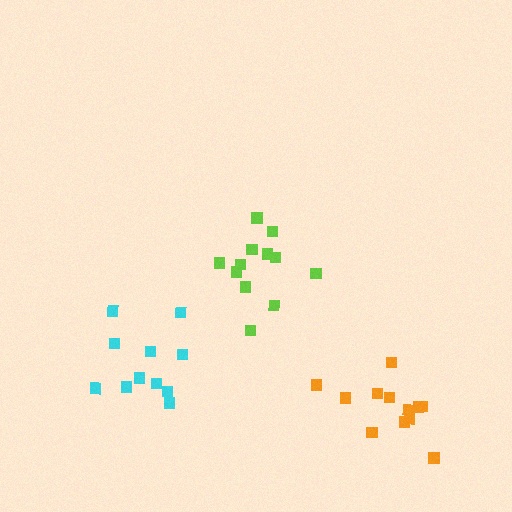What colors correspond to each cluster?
The clusters are colored: lime, cyan, orange.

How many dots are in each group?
Group 1: 12 dots, Group 2: 11 dots, Group 3: 12 dots (35 total).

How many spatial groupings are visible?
There are 3 spatial groupings.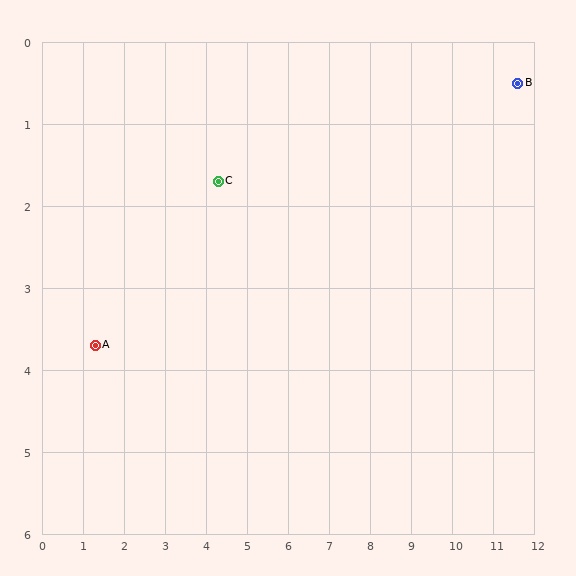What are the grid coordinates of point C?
Point C is at approximately (4.3, 1.7).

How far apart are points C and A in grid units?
Points C and A are about 3.6 grid units apart.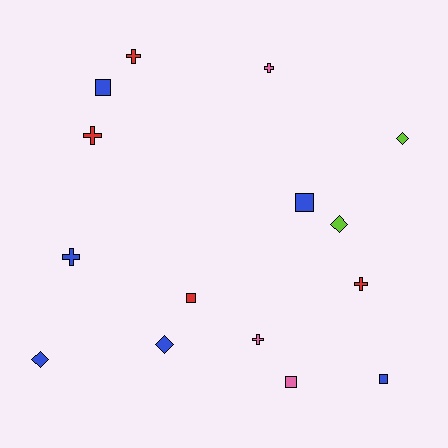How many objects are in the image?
There are 15 objects.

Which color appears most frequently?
Blue, with 6 objects.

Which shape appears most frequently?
Cross, with 6 objects.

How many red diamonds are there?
There are no red diamonds.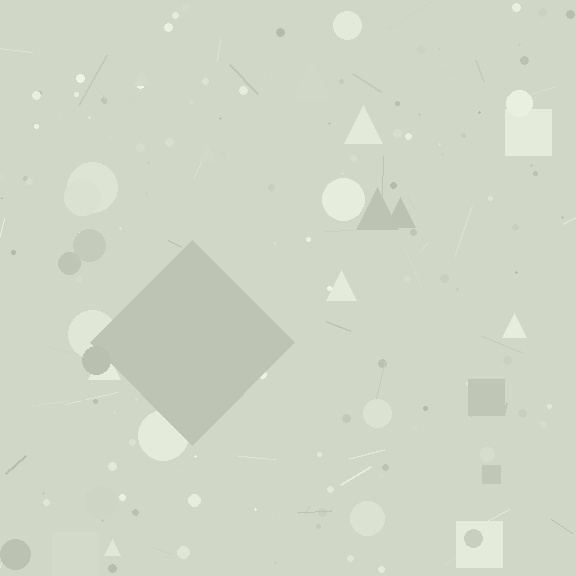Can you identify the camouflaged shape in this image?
The camouflaged shape is a diamond.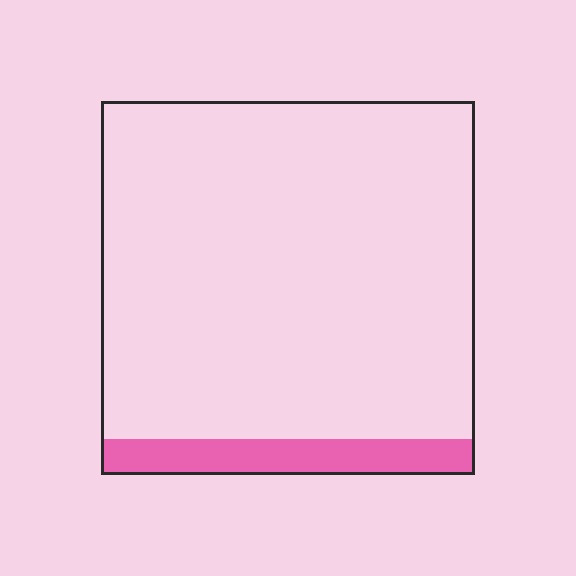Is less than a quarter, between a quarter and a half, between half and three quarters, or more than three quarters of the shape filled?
Less than a quarter.